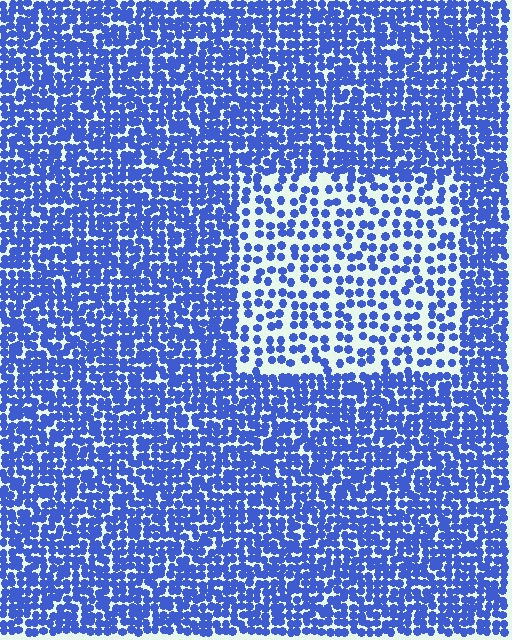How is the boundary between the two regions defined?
The boundary is defined by a change in element density (approximately 2.1x ratio). All elements are the same color, size, and shape.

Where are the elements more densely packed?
The elements are more densely packed outside the rectangle boundary.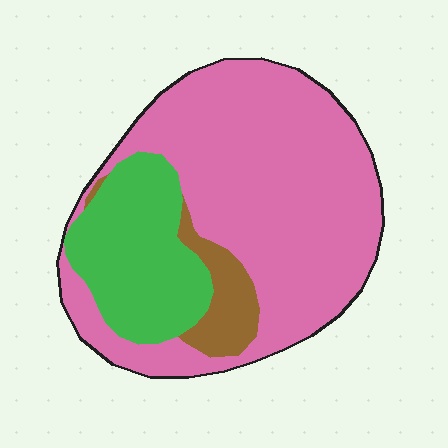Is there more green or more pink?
Pink.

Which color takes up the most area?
Pink, at roughly 70%.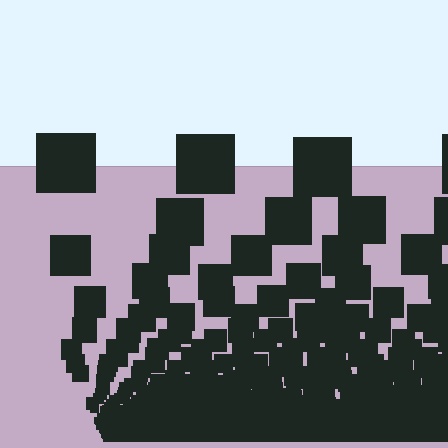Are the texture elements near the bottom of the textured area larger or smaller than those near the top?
Smaller. The gradient is inverted — elements near the bottom are smaller and denser.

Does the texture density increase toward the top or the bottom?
Density increases toward the bottom.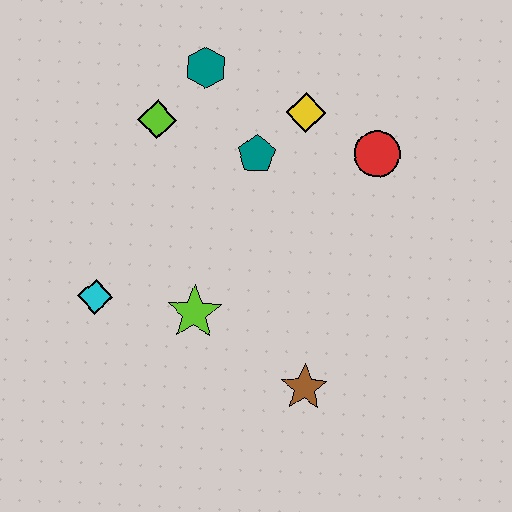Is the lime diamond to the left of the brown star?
Yes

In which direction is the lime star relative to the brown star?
The lime star is to the left of the brown star.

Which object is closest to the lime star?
The cyan diamond is closest to the lime star.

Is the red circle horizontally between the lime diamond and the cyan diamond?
No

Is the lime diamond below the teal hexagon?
Yes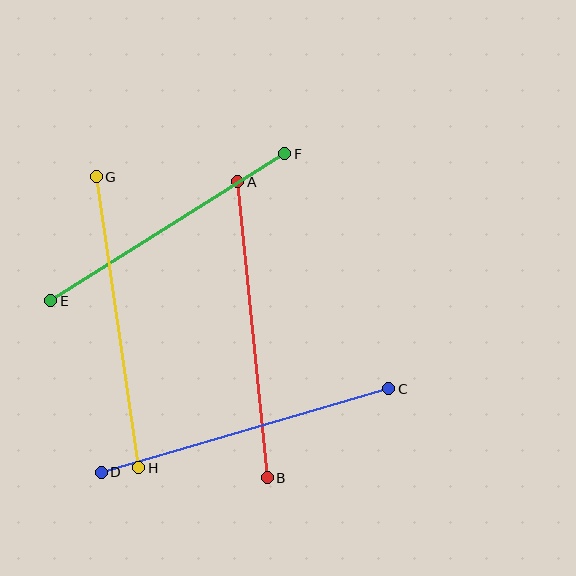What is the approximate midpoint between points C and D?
The midpoint is at approximately (245, 431) pixels.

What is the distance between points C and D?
The distance is approximately 300 pixels.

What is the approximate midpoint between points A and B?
The midpoint is at approximately (253, 330) pixels.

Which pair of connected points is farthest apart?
Points C and D are farthest apart.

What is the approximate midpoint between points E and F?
The midpoint is at approximately (168, 227) pixels.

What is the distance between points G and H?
The distance is approximately 294 pixels.